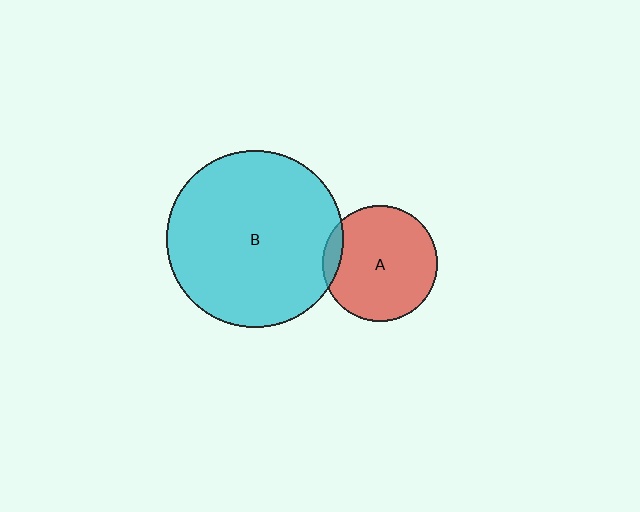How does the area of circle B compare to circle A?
Approximately 2.3 times.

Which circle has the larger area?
Circle B (cyan).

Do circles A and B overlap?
Yes.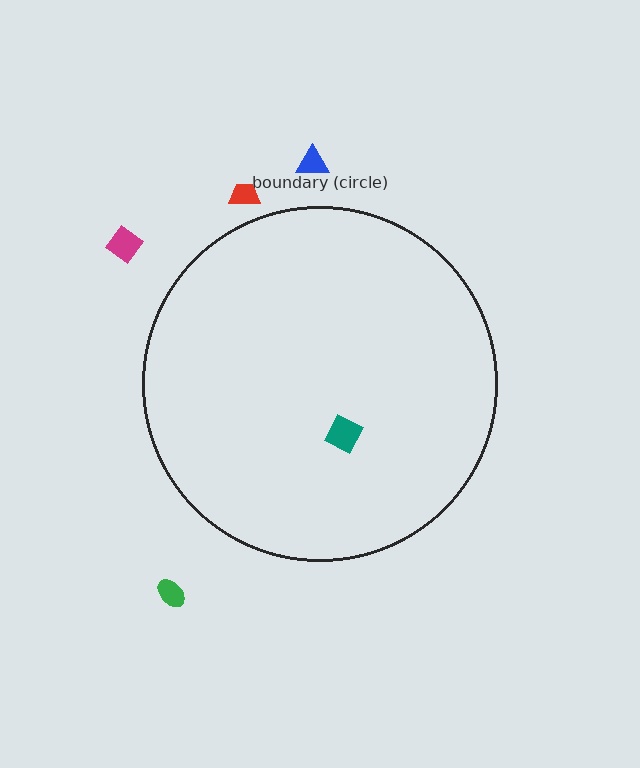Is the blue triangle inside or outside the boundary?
Outside.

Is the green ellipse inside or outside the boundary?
Outside.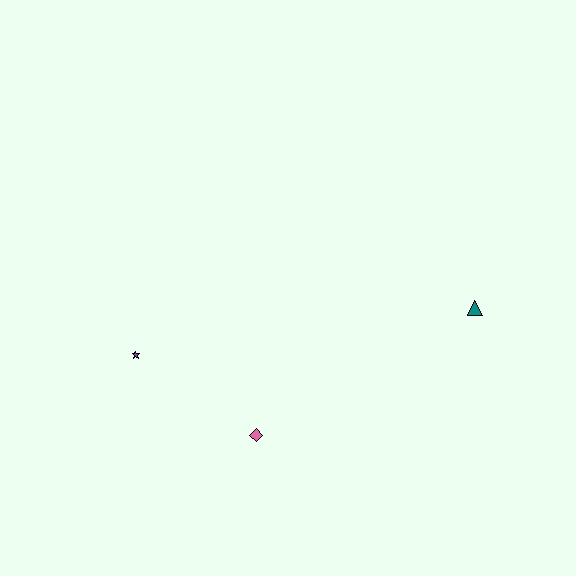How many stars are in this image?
There is 1 star.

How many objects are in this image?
There are 3 objects.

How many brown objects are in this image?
There are no brown objects.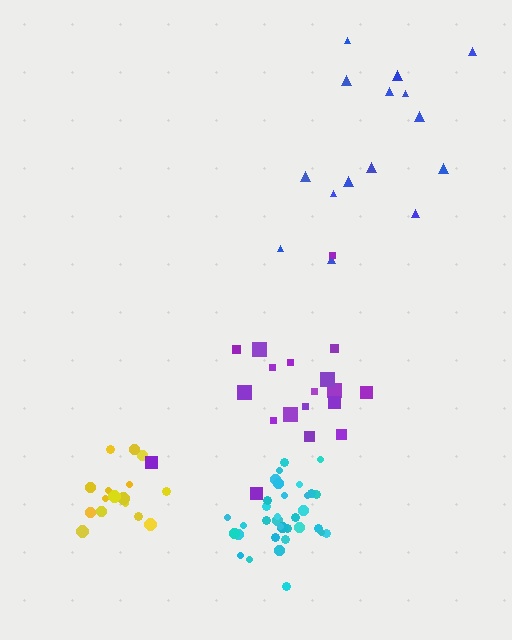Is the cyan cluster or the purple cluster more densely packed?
Cyan.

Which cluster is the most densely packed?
Cyan.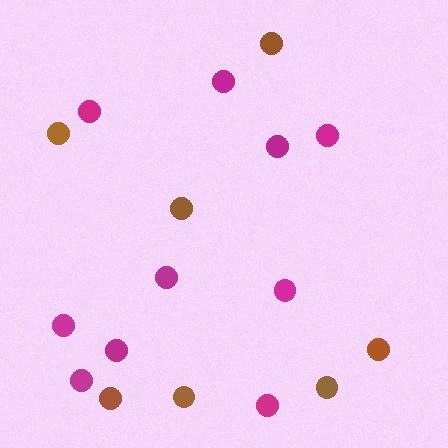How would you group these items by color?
There are 2 groups: one group of brown circles (7) and one group of magenta circles (10).